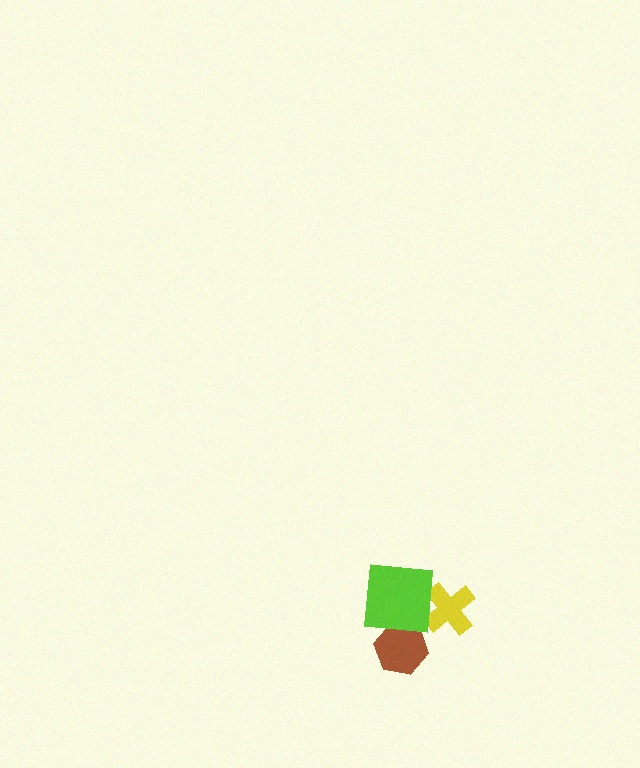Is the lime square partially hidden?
No, no other shape covers it.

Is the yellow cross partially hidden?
Yes, it is partially covered by another shape.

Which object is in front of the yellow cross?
The lime square is in front of the yellow cross.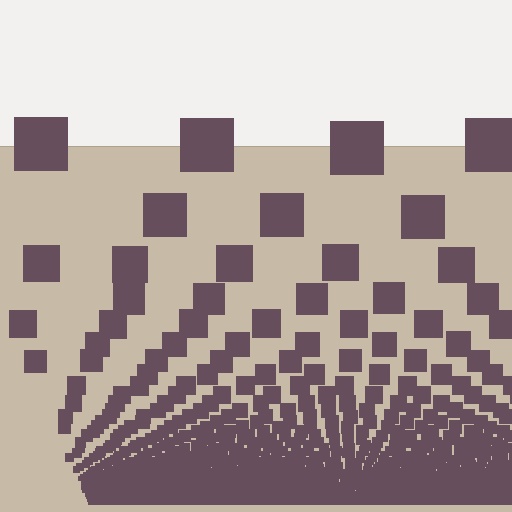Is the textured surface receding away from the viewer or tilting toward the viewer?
The surface appears to tilt toward the viewer. Texture elements get larger and sparser toward the top.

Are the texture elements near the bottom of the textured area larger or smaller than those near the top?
Smaller. The gradient is inverted — elements near the bottom are smaller and denser.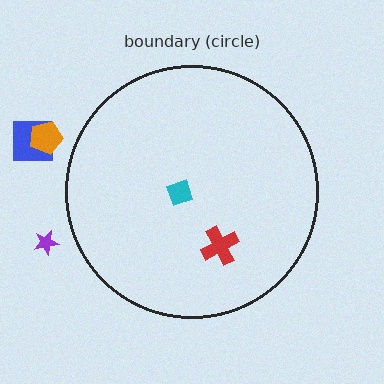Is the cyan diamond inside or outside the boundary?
Inside.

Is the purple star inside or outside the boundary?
Outside.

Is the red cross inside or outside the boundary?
Inside.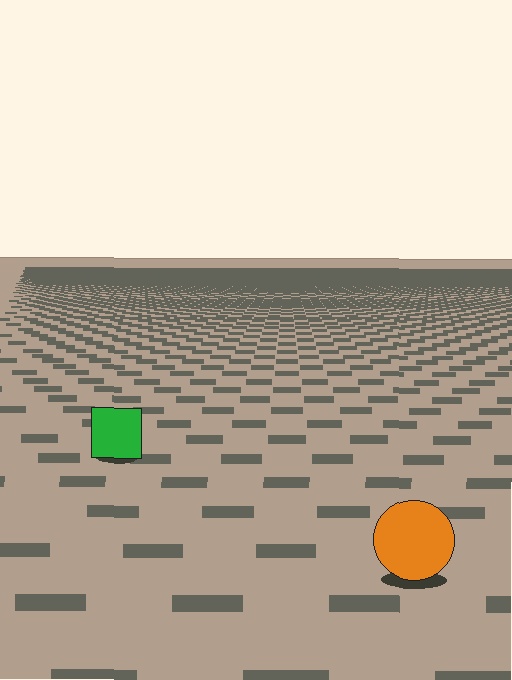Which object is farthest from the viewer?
The green square is farthest from the viewer. It appears smaller and the ground texture around it is denser.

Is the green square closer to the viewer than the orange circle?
No. The orange circle is closer — you can tell from the texture gradient: the ground texture is coarser near it.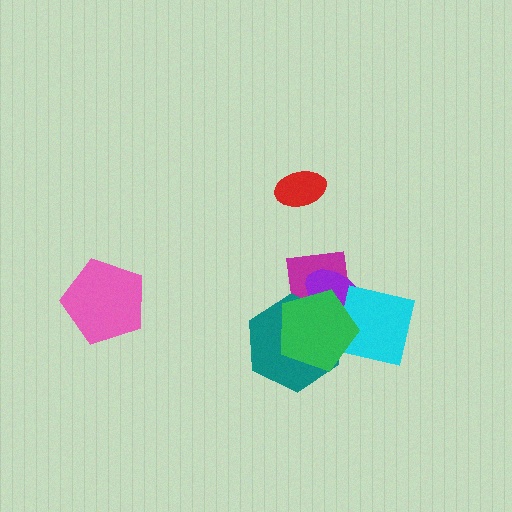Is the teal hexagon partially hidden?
Yes, it is partially covered by another shape.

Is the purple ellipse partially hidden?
Yes, it is partially covered by another shape.